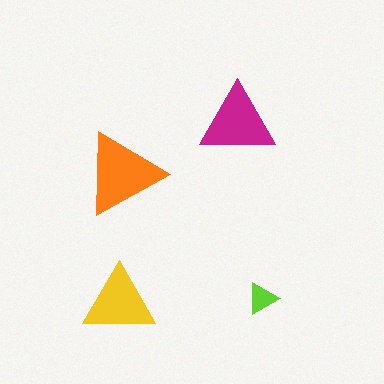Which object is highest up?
The magenta triangle is topmost.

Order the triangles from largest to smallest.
the orange one, the magenta one, the yellow one, the lime one.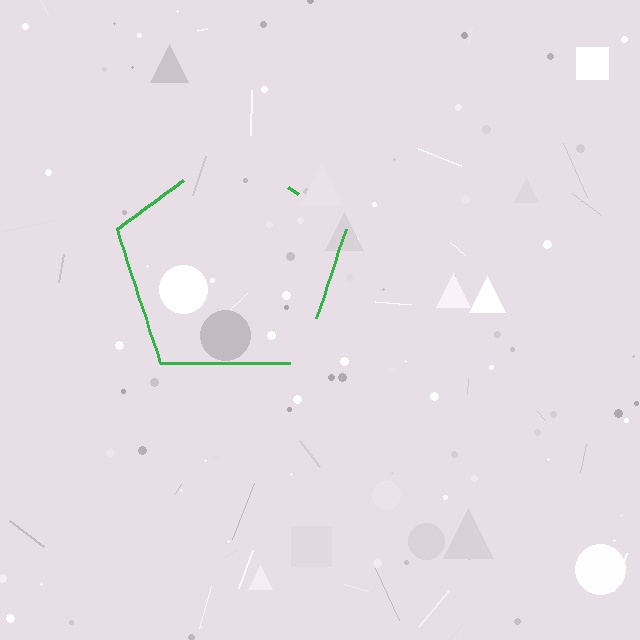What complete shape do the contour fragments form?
The contour fragments form a pentagon.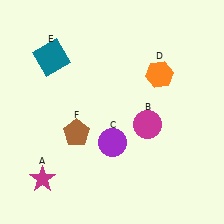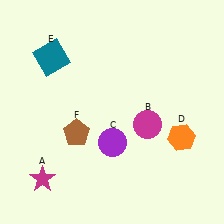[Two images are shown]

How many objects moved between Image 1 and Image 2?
1 object moved between the two images.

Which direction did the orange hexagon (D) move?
The orange hexagon (D) moved down.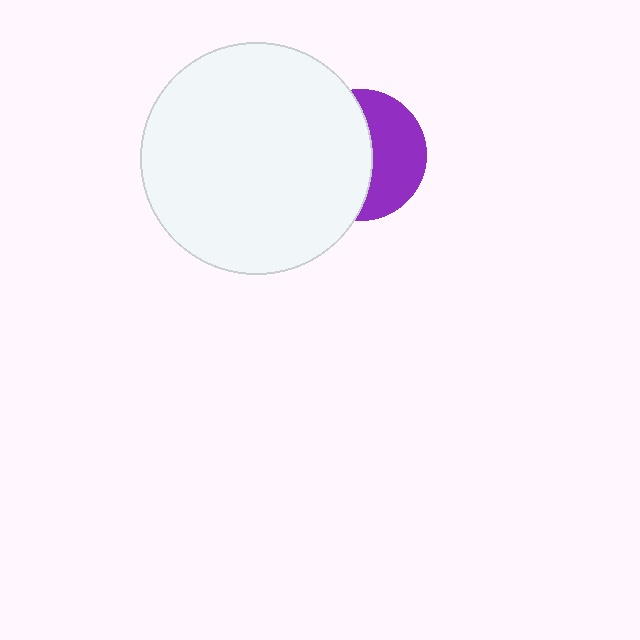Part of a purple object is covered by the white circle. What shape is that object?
It is a circle.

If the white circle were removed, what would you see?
You would see the complete purple circle.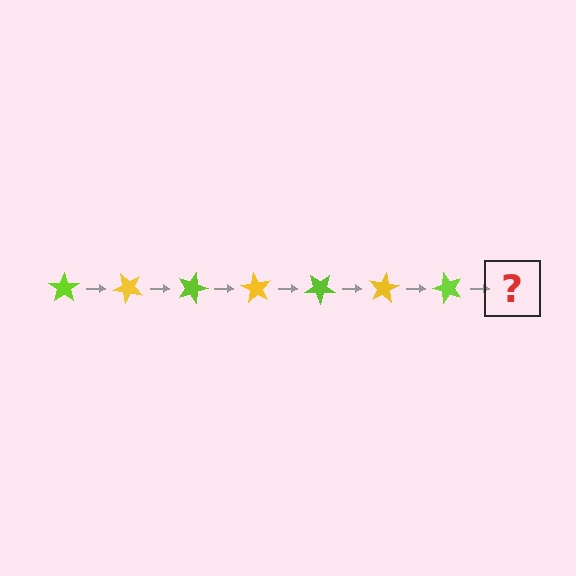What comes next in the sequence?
The next element should be a yellow star, rotated 315 degrees from the start.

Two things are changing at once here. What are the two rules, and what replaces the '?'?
The two rules are that it rotates 45 degrees each step and the color cycles through lime and yellow. The '?' should be a yellow star, rotated 315 degrees from the start.